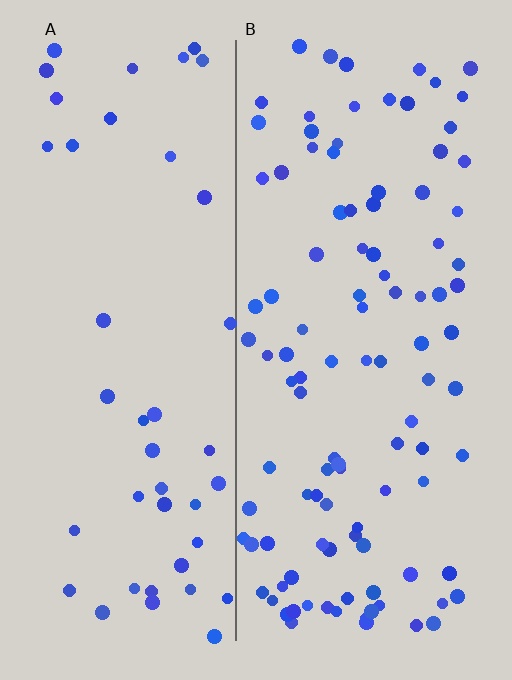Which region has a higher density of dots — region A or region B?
B (the right).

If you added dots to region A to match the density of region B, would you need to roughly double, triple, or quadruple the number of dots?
Approximately double.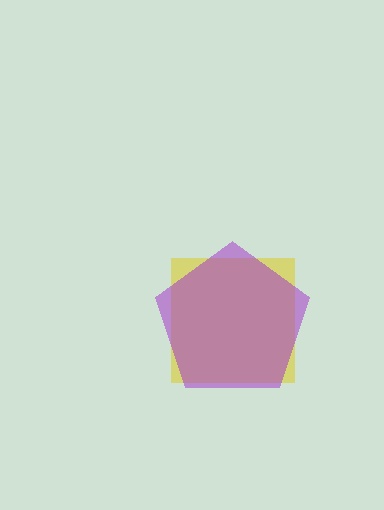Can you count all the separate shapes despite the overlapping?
Yes, there are 2 separate shapes.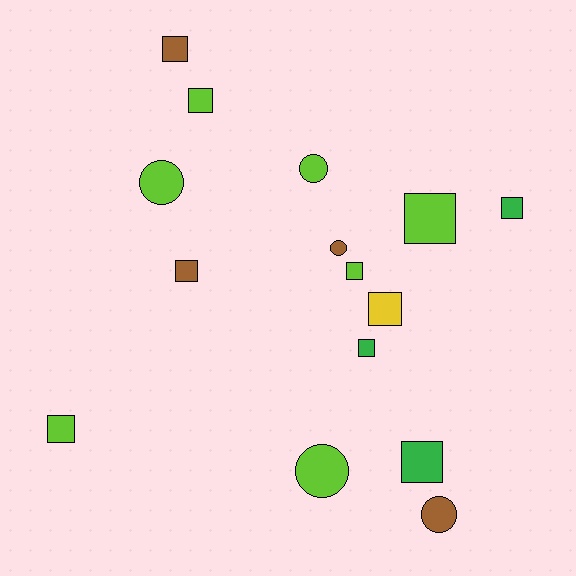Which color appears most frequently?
Lime, with 7 objects.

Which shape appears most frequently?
Square, with 10 objects.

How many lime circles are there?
There are 3 lime circles.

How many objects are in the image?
There are 15 objects.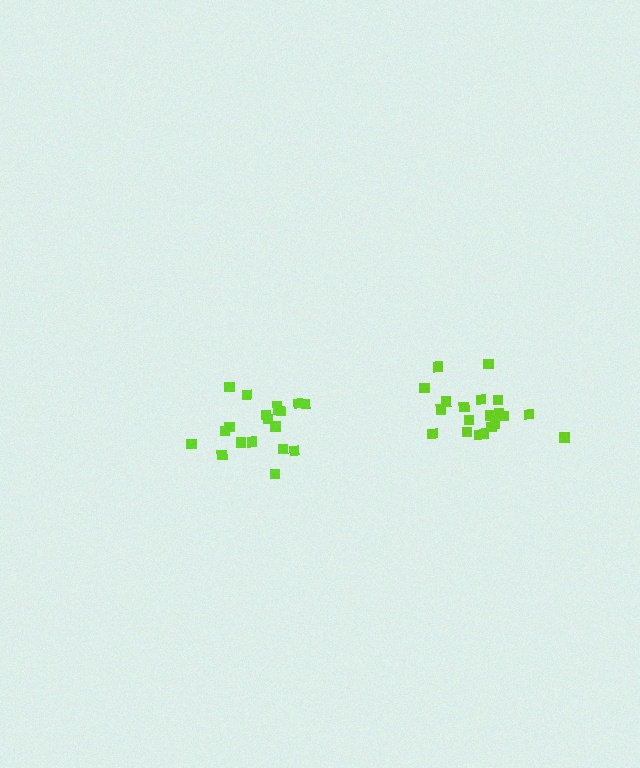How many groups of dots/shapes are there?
There are 2 groups.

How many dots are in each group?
Group 1: 20 dots, Group 2: 19 dots (39 total).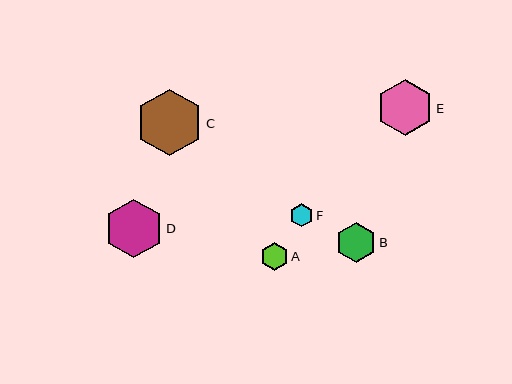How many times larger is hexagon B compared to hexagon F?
Hexagon B is approximately 1.7 times the size of hexagon F.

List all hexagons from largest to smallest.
From largest to smallest: C, D, E, B, A, F.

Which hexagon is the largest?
Hexagon C is the largest with a size of approximately 67 pixels.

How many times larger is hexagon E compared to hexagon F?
Hexagon E is approximately 2.5 times the size of hexagon F.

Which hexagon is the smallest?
Hexagon F is the smallest with a size of approximately 23 pixels.